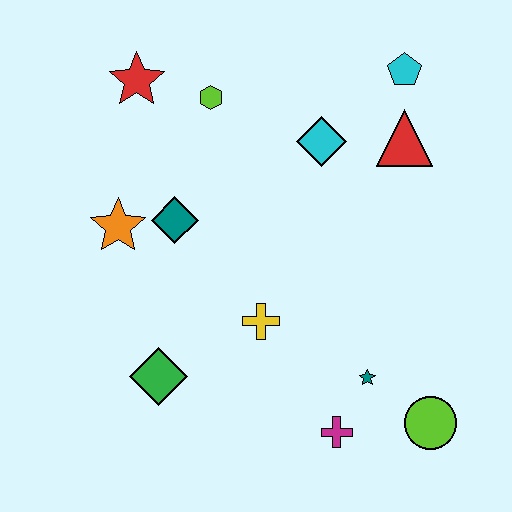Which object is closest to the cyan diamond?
The red triangle is closest to the cyan diamond.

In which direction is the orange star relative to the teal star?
The orange star is to the left of the teal star.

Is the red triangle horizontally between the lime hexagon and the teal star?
No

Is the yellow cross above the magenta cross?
Yes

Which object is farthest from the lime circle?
The red star is farthest from the lime circle.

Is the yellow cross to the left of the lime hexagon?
No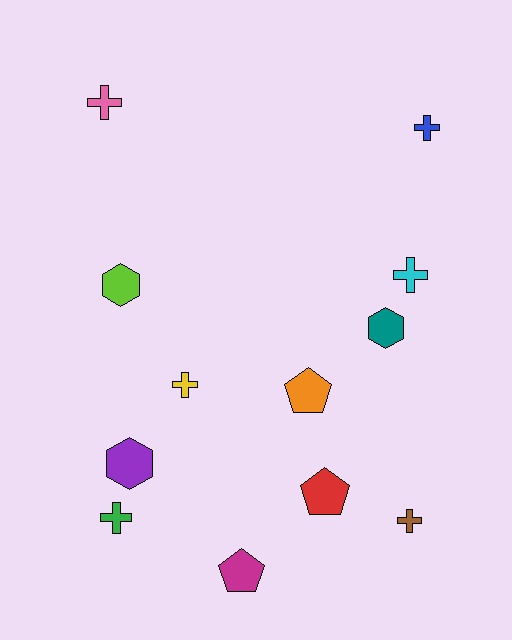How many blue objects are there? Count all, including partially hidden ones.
There is 1 blue object.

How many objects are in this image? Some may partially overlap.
There are 12 objects.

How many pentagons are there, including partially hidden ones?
There are 3 pentagons.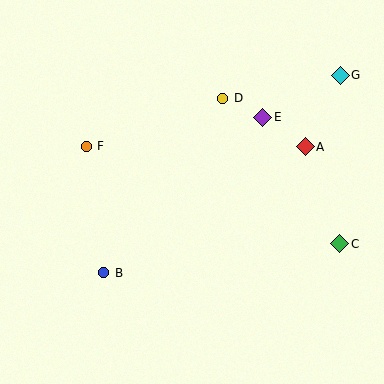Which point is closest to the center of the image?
Point D at (223, 98) is closest to the center.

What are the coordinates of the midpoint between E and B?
The midpoint between E and B is at (183, 195).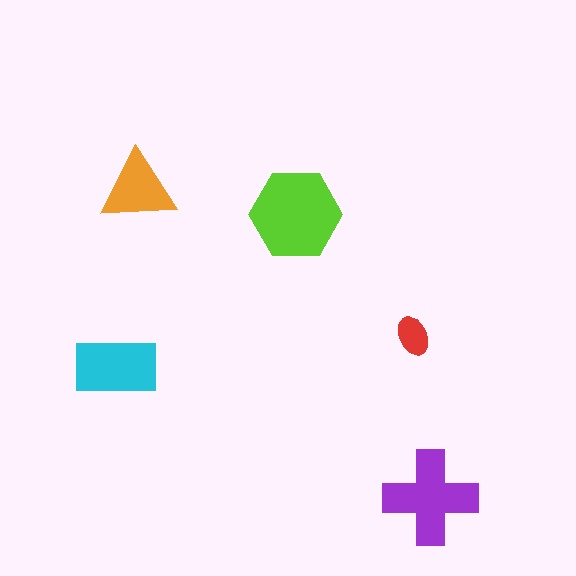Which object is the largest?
The lime hexagon.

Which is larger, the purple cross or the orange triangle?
The purple cross.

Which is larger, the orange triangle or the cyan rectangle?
The cyan rectangle.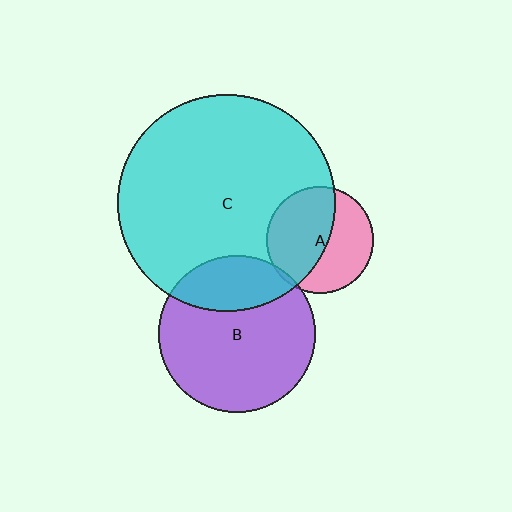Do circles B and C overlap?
Yes.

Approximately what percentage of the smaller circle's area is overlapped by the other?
Approximately 25%.